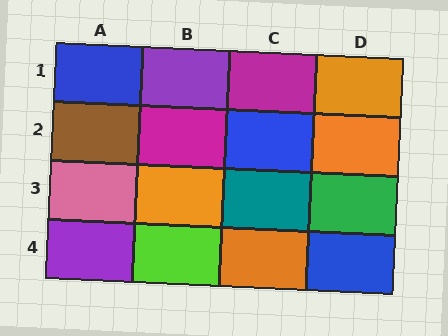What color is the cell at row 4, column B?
Lime.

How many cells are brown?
1 cell is brown.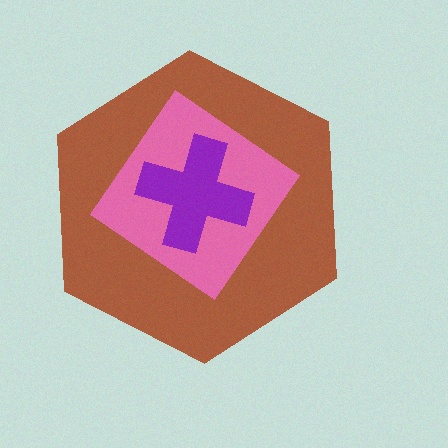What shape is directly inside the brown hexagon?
The pink diamond.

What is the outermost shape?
The brown hexagon.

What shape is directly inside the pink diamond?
The purple cross.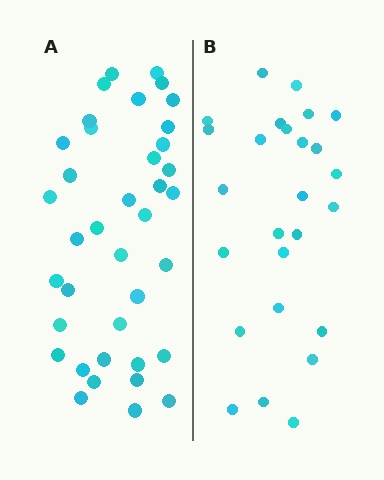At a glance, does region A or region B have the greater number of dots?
Region A (the left region) has more dots.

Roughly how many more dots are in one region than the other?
Region A has roughly 12 or so more dots than region B.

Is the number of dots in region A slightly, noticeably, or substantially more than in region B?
Region A has substantially more. The ratio is roughly 1.5 to 1.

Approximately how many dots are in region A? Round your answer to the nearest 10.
About 40 dots. (The exact count is 38, which rounds to 40.)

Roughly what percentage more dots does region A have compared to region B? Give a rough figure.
About 45% more.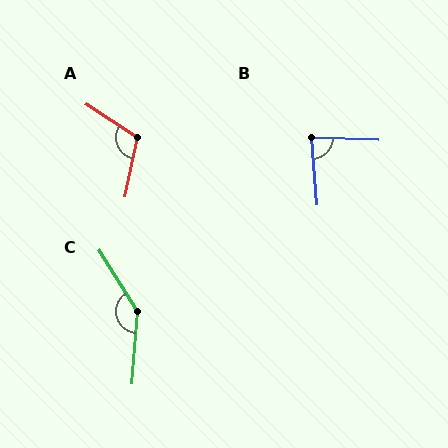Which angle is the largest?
C, at approximately 143 degrees.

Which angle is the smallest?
B, at approximately 83 degrees.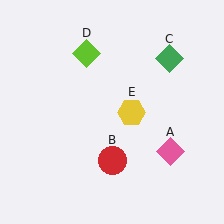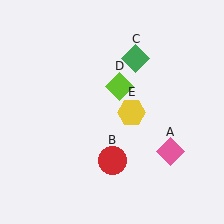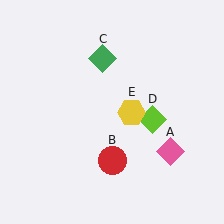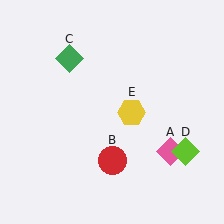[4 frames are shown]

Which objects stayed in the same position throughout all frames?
Pink diamond (object A) and red circle (object B) and yellow hexagon (object E) remained stationary.